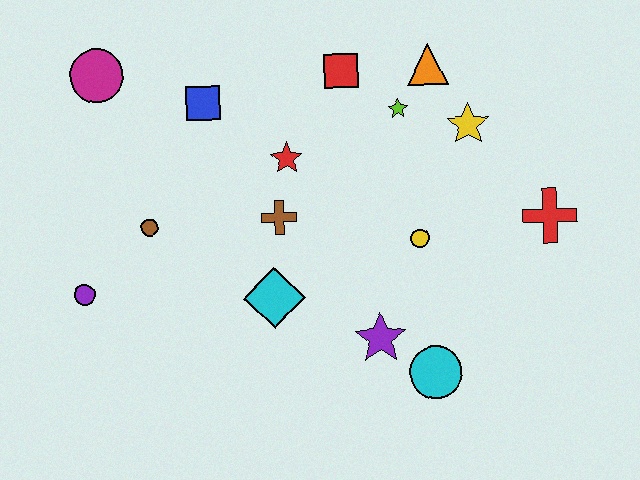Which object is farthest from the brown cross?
The red cross is farthest from the brown cross.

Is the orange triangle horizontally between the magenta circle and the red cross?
Yes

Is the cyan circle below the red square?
Yes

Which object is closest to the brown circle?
The purple circle is closest to the brown circle.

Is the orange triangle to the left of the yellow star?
Yes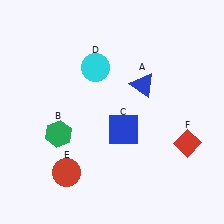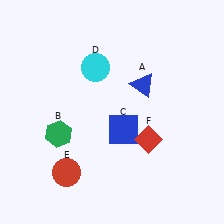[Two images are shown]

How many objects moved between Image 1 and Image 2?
1 object moved between the two images.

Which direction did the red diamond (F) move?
The red diamond (F) moved left.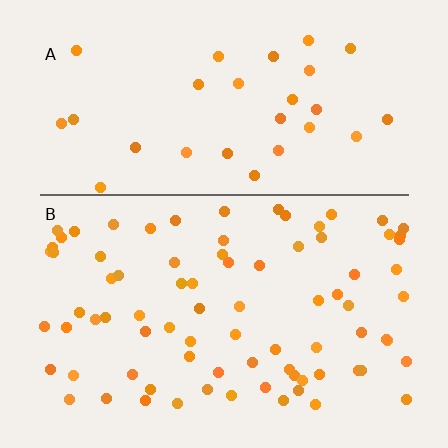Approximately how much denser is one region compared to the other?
Approximately 2.6× — region B over region A.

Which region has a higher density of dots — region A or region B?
B (the bottom).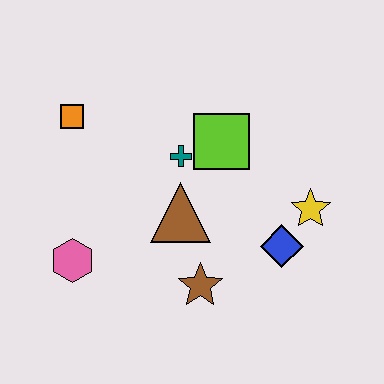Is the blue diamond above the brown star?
Yes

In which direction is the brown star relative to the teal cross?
The brown star is below the teal cross.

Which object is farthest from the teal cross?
The pink hexagon is farthest from the teal cross.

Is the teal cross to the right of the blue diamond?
No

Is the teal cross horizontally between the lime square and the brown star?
No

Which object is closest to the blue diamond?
The yellow star is closest to the blue diamond.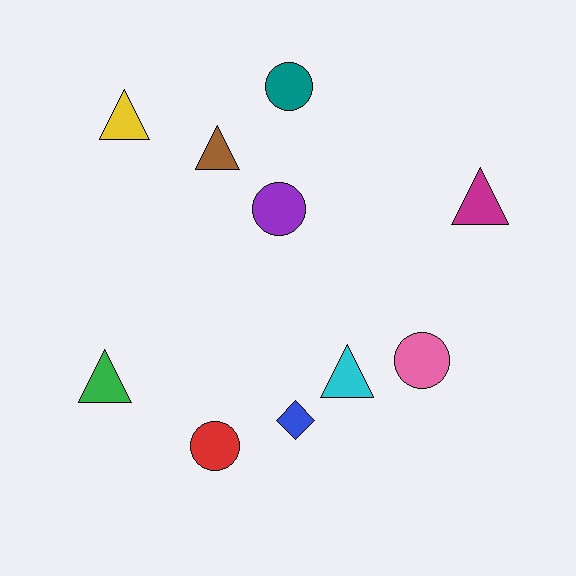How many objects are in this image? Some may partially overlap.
There are 10 objects.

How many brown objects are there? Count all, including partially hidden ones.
There is 1 brown object.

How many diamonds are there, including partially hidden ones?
There is 1 diamond.